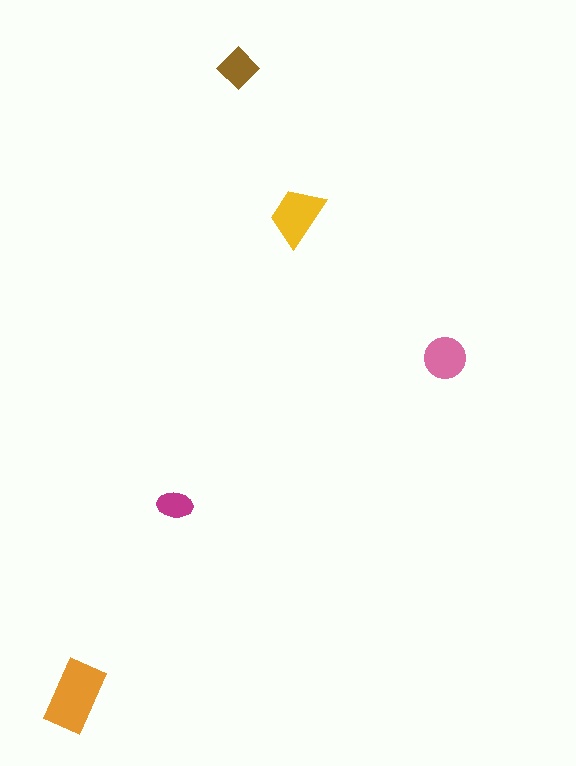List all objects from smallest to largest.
The magenta ellipse, the brown diamond, the pink circle, the yellow trapezoid, the orange rectangle.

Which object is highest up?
The brown diamond is topmost.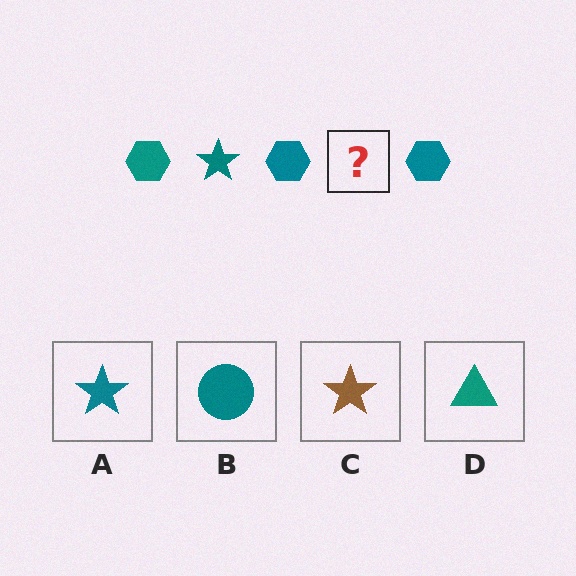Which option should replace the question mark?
Option A.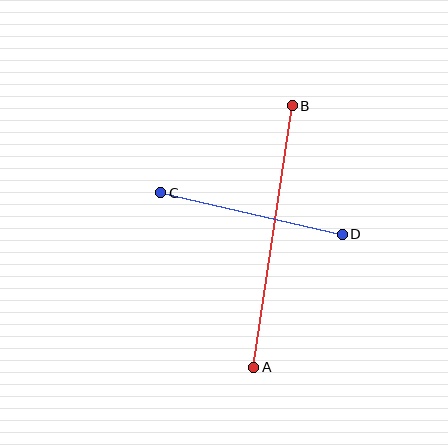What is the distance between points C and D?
The distance is approximately 186 pixels.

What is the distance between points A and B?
The distance is approximately 264 pixels.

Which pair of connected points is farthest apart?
Points A and B are farthest apart.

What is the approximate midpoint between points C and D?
The midpoint is at approximately (252, 214) pixels.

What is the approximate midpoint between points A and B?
The midpoint is at approximately (273, 236) pixels.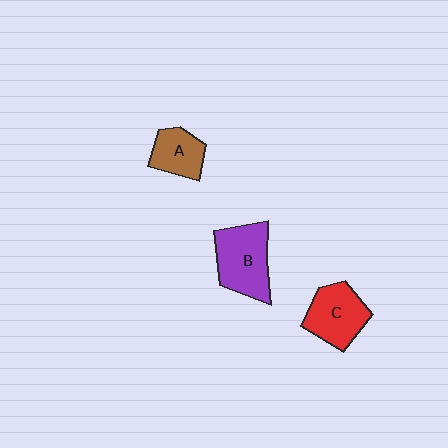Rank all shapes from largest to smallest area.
From largest to smallest: B (purple), C (red), A (brown).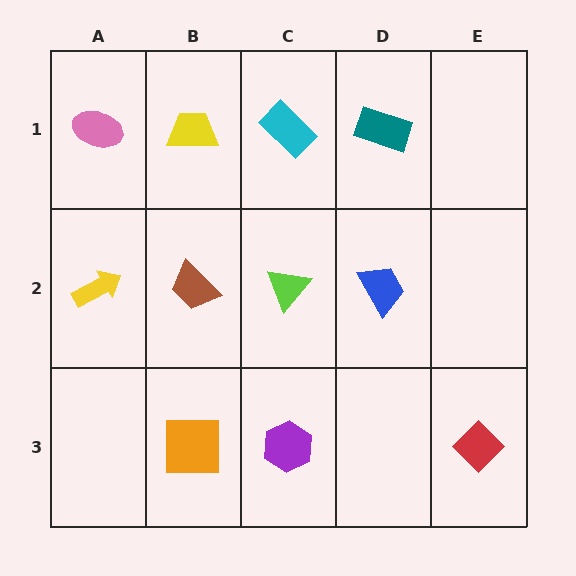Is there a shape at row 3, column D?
No, that cell is empty.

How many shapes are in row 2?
4 shapes.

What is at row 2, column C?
A lime triangle.